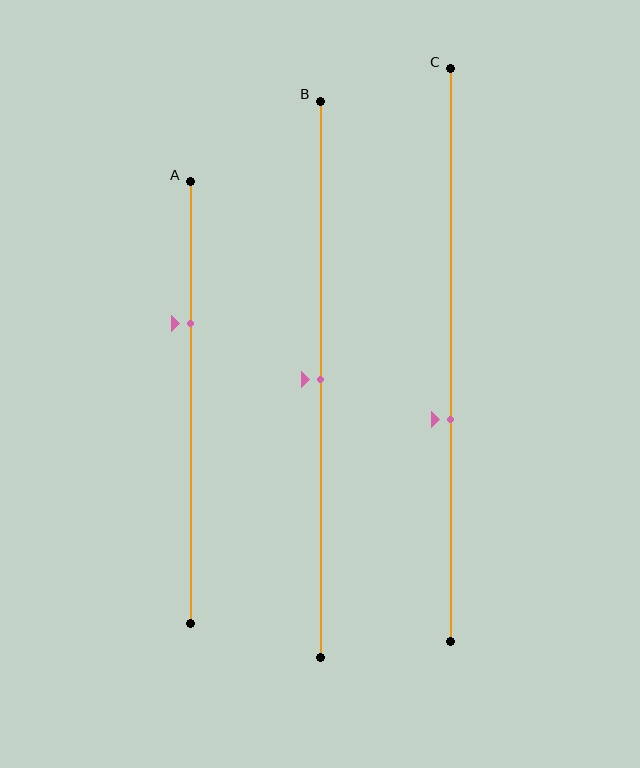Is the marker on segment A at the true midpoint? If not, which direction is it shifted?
No, the marker on segment A is shifted upward by about 18% of the segment length.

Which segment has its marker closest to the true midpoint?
Segment B has its marker closest to the true midpoint.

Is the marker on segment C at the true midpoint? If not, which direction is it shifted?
No, the marker on segment C is shifted downward by about 11% of the segment length.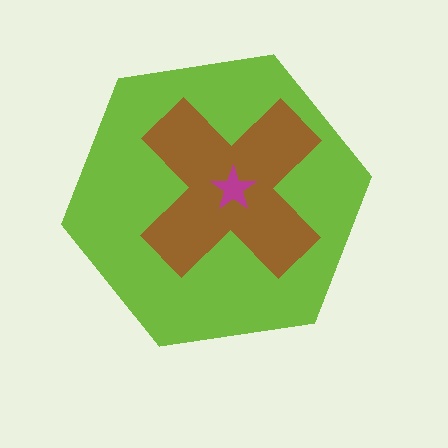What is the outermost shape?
The lime hexagon.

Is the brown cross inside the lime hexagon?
Yes.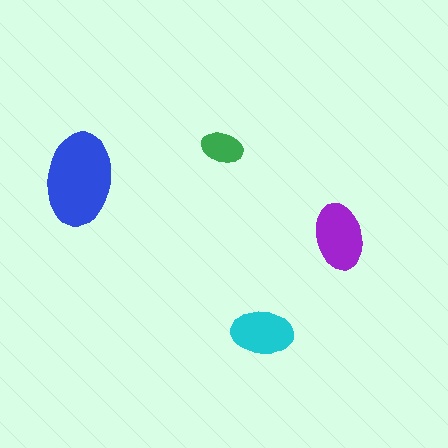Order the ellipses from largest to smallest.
the blue one, the purple one, the cyan one, the green one.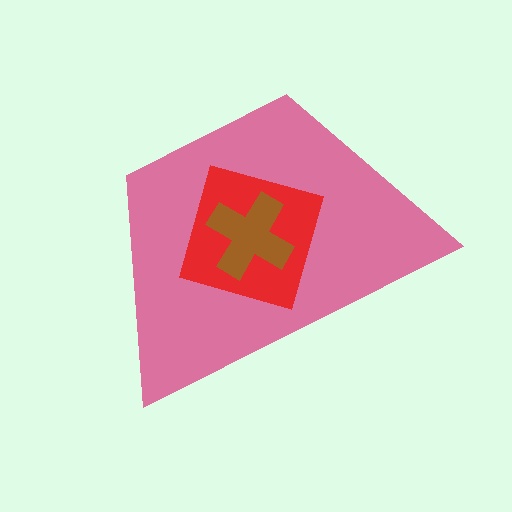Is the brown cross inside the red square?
Yes.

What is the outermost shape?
The pink trapezoid.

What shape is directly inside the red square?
The brown cross.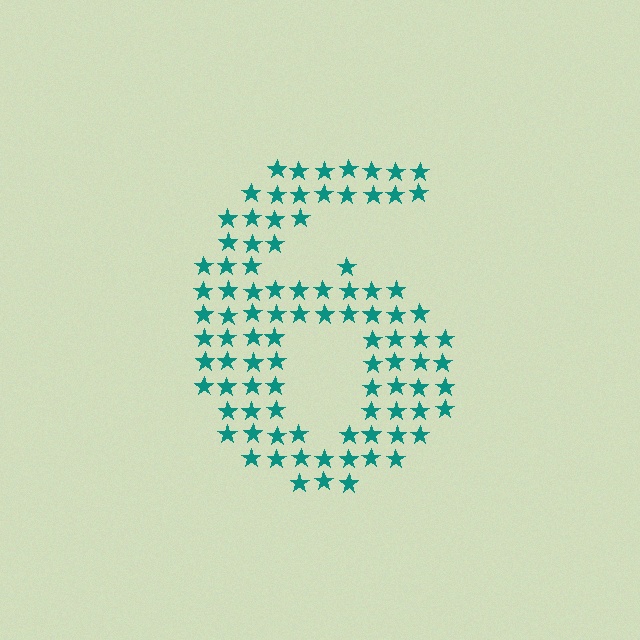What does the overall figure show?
The overall figure shows the digit 6.